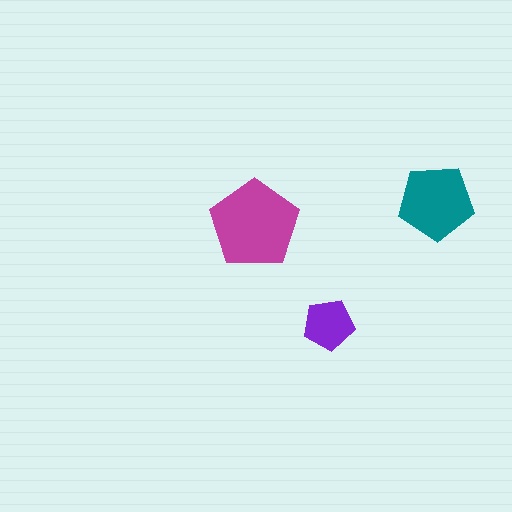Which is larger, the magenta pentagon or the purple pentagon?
The magenta one.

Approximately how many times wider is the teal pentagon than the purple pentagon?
About 1.5 times wider.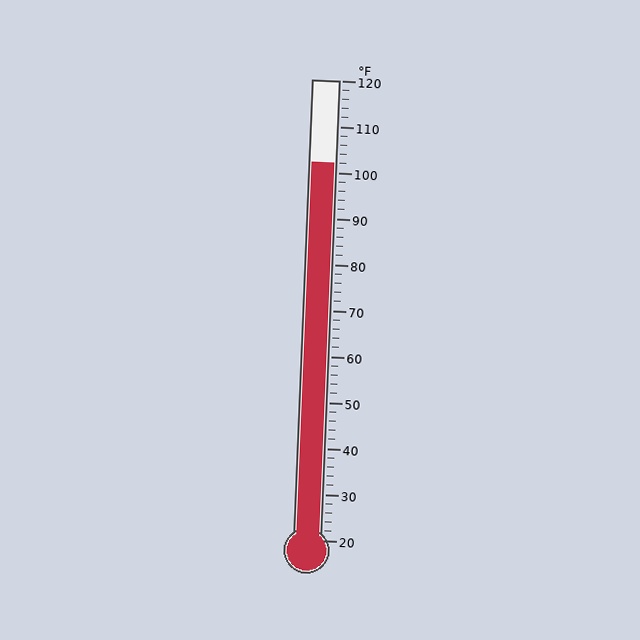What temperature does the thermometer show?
The thermometer shows approximately 102°F.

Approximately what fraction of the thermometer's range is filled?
The thermometer is filled to approximately 80% of its range.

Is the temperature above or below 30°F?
The temperature is above 30°F.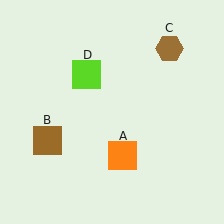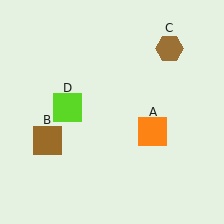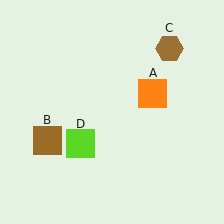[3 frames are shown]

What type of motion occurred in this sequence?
The orange square (object A), lime square (object D) rotated counterclockwise around the center of the scene.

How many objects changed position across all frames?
2 objects changed position: orange square (object A), lime square (object D).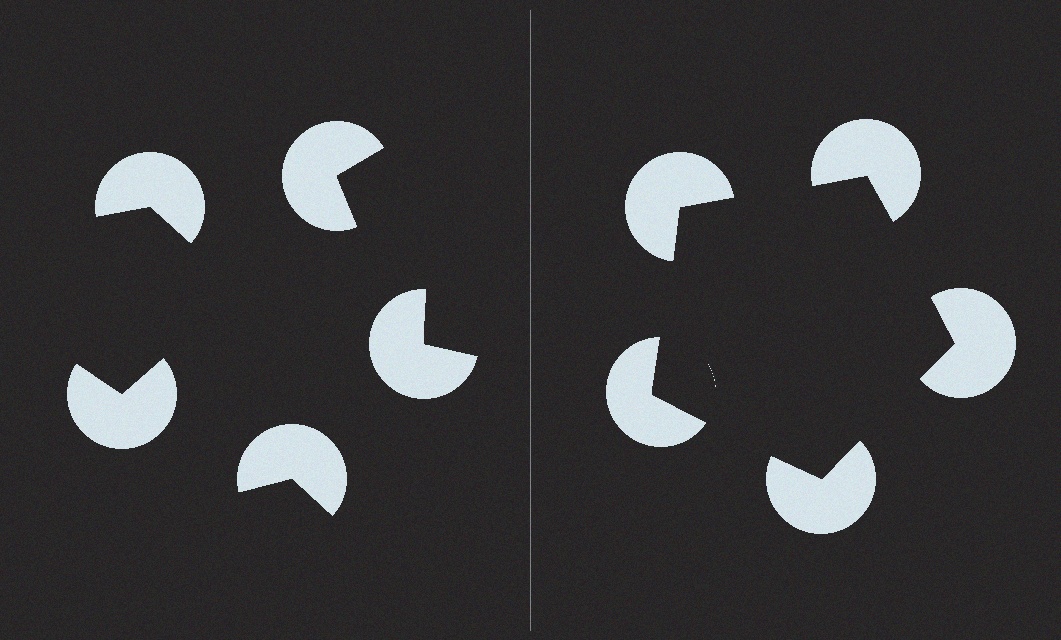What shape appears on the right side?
An illusory pentagon.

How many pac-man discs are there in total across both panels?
10 — 5 on each side.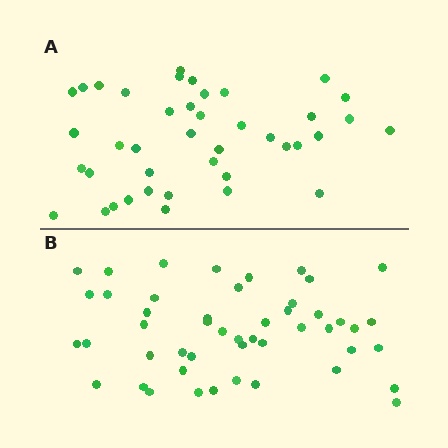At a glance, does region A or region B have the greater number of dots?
Region B (the bottom region) has more dots.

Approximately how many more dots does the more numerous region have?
Region B has roughly 8 or so more dots than region A.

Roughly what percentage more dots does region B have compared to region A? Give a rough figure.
About 15% more.